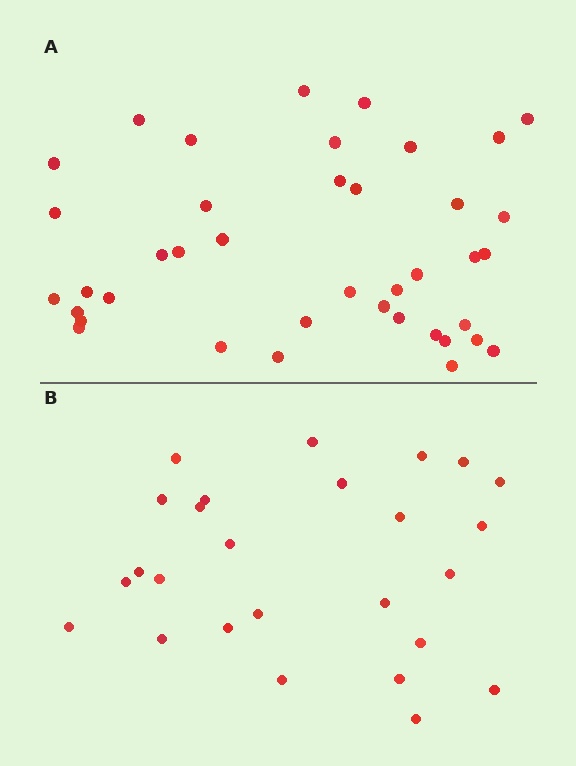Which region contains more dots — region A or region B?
Region A (the top region) has more dots.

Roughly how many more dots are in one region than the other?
Region A has approximately 15 more dots than region B.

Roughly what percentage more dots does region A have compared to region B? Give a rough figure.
About 55% more.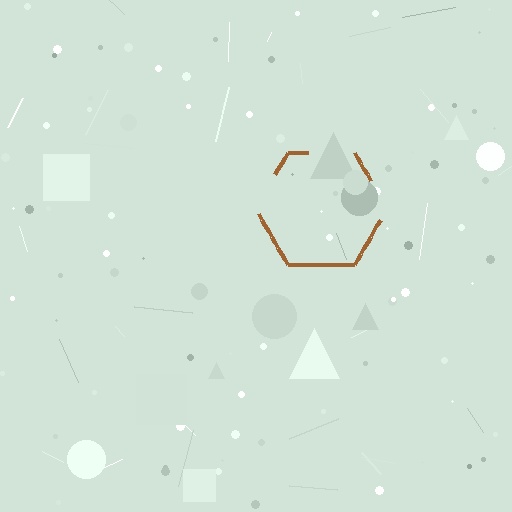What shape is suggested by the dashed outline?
The dashed outline suggests a hexagon.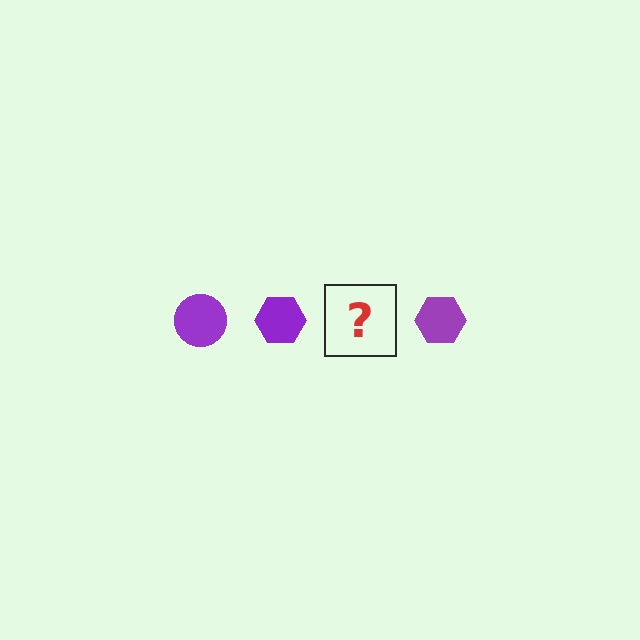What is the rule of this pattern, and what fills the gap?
The rule is that the pattern cycles through circle, hexagon shapes in purple. The gap should be filled with a purple circle.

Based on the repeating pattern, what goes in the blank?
The blank should be a purple circle.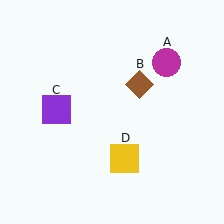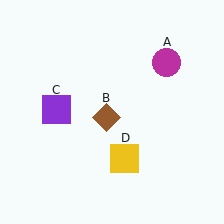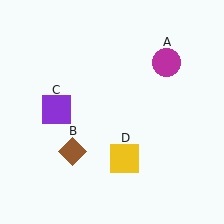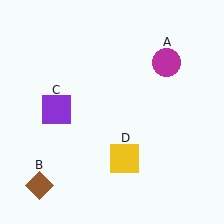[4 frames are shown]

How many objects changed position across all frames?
1 object changed position: brown diamond (object B).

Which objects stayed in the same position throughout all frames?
Magenta circle (object A) and purple square (object C) and yellow square (object D) remained stationary.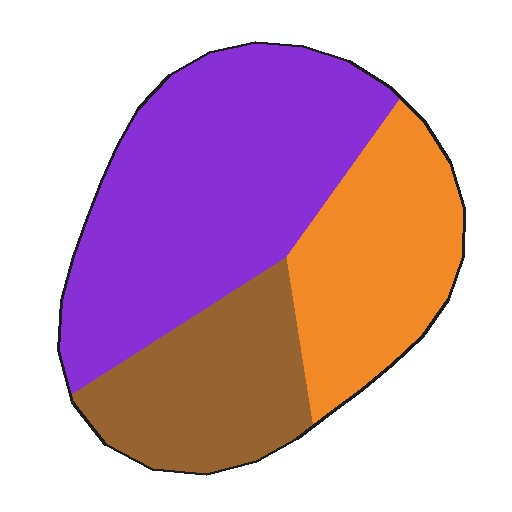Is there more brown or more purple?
Purple.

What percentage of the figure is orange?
Orange covers about 25% of the figure.